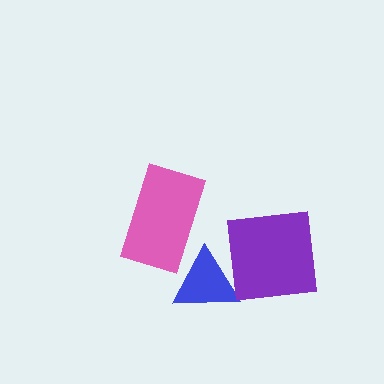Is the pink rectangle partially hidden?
Yes, it is partially covered by another shape.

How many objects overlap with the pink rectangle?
1 object overlaps with the pink rectangle.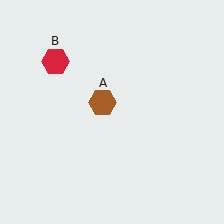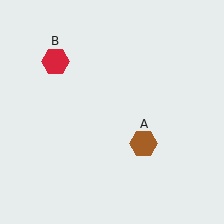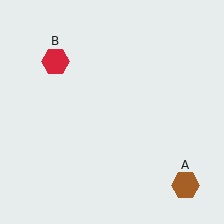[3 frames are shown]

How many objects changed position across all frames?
1 object changed position: brown hexagon (object A).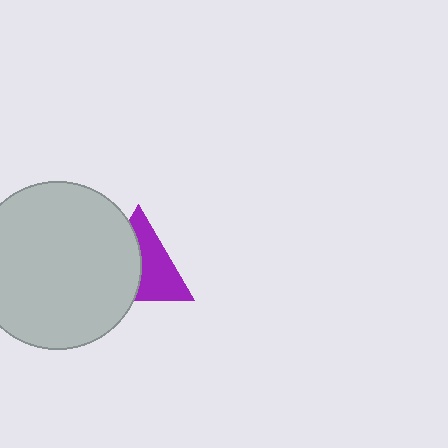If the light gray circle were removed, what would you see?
You would see the complete purple triangle.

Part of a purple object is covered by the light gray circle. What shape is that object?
It is a triangle.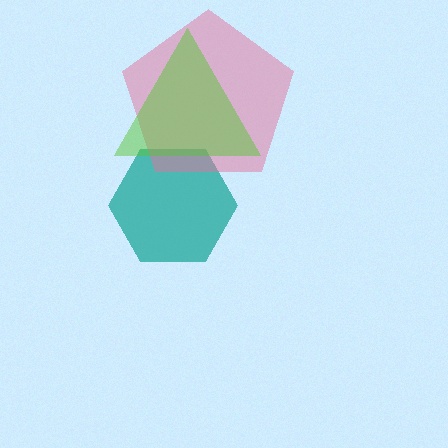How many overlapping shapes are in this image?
There are 3 overlapping shapes in the image.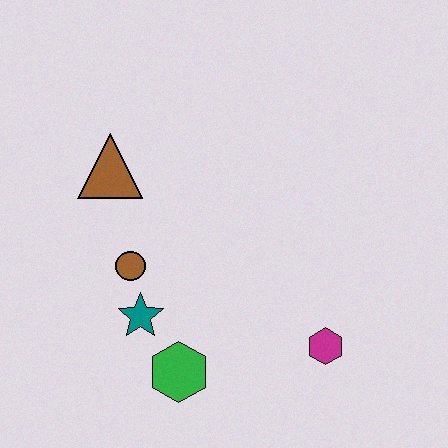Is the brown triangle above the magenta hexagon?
Yes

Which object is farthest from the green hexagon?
The brown triangle is farthest from the green hexagon.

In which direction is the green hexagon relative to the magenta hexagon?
The green hexagon is to the left of the magenta hexagon.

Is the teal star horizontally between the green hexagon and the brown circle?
Yes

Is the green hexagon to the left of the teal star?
No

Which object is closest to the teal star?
The brown circle is closest to the teal star.